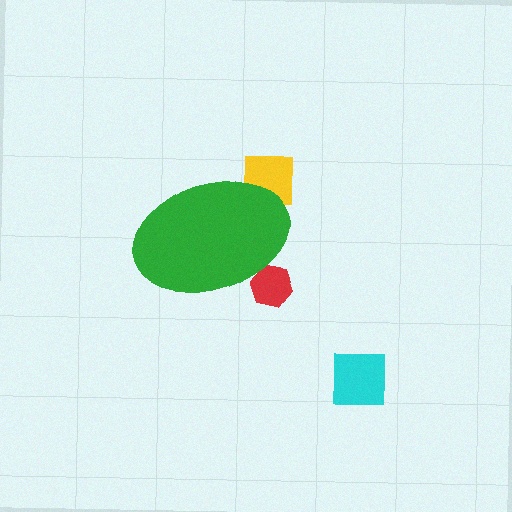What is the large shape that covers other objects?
A green ellipse.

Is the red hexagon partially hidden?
Yes, the red hexagon is partially hidden behind the green ellipse.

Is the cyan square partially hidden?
No, the cyan square is fully visible.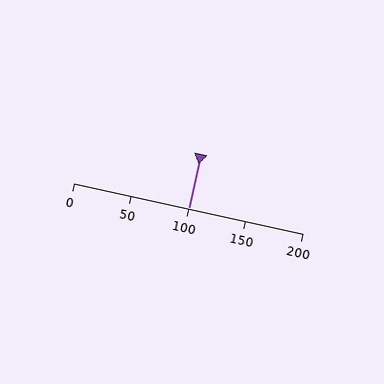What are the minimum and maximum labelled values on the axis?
The axis runs from 0 to 200.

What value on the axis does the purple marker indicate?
The marker indicates approximately 100.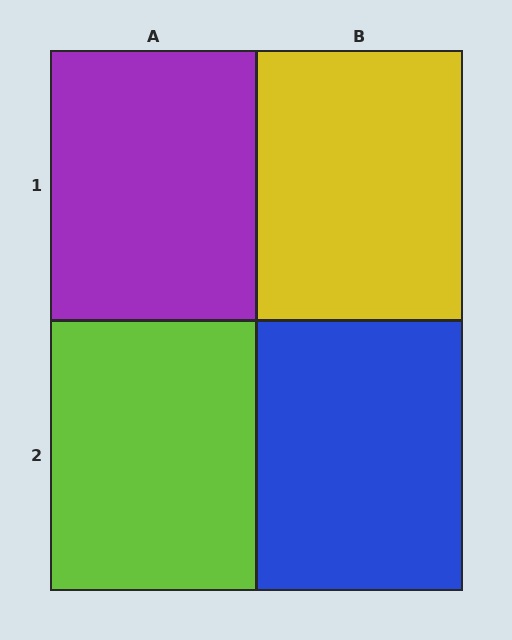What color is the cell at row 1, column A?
Purple.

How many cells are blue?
1 cell is blue.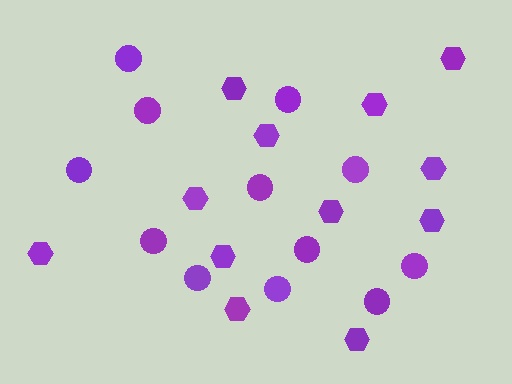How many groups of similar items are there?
There are 2 groups: one group of circles (12) and one group of hexagons (12).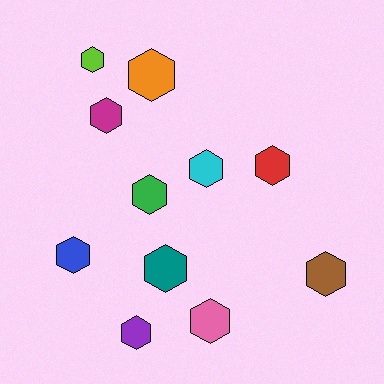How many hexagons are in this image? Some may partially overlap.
There are 11 hexagons.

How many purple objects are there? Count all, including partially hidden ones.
There is 1 purple object.